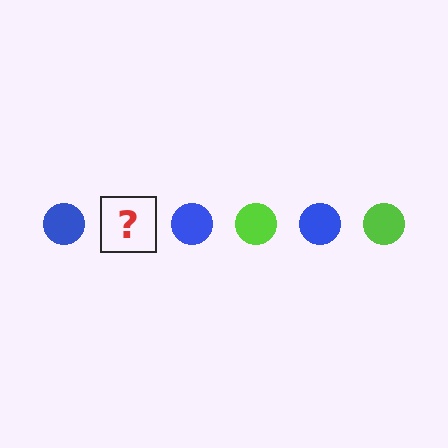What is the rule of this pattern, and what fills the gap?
The rule is that the pattern cycles through blue, lime circles. The gap should be filled with a lime circle.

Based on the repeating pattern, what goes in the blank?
The blank should be a lime circle.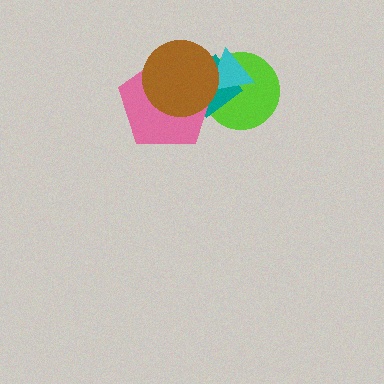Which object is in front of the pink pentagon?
The brown circle is in front of the pink pentagon.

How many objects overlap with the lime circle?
4 objects overlap with the lime circle.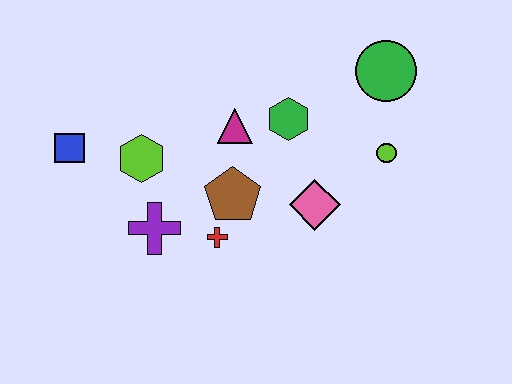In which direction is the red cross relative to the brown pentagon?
The red cross is below the brown pentagon.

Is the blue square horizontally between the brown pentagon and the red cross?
No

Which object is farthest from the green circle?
The blue square is farthest from the green circle.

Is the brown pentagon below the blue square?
Yes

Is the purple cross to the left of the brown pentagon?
Yes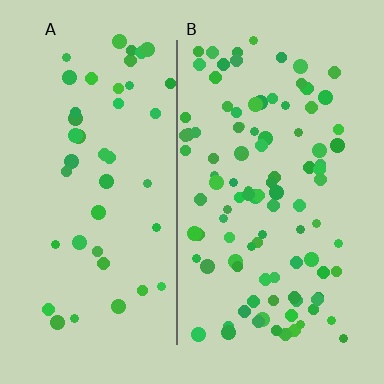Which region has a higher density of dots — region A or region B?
B (the right).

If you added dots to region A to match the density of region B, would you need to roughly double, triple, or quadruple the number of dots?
Approximately double.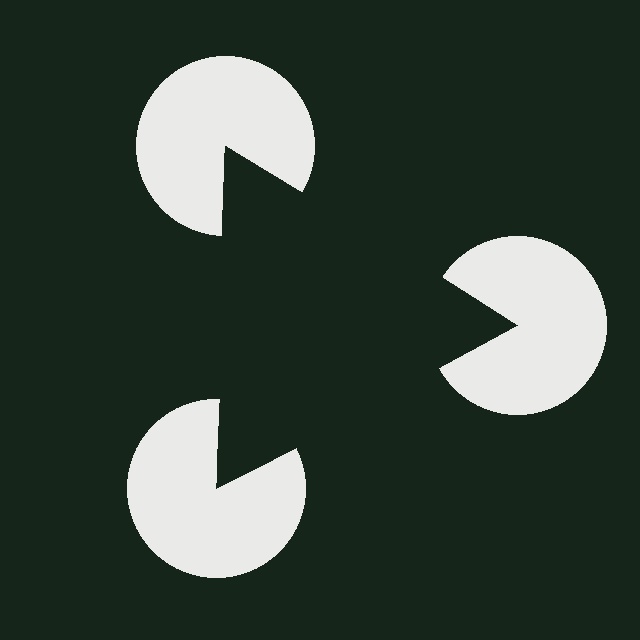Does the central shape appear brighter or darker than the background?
It typically appears slightly darker than the background, even though no actual brightness change is drawn.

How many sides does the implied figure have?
3 sides.